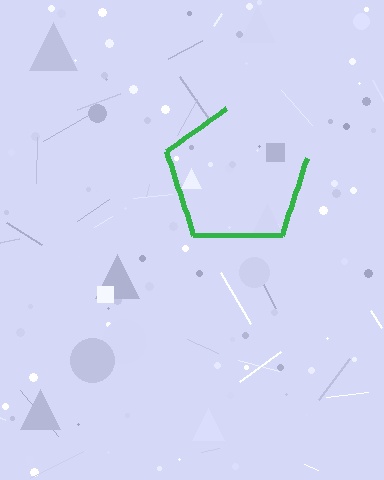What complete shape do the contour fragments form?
The contour fragments form a pentagon.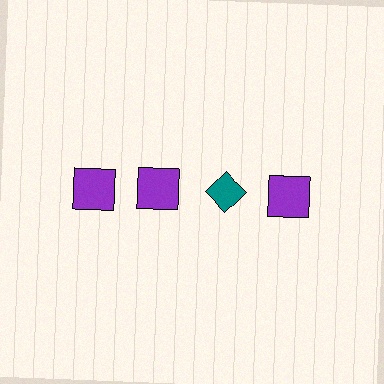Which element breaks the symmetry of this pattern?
The teal diamond in the top row, center column breaks the symmetry. All other shapes are purple squares.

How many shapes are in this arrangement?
There are 4 shapes arranged in a grid pattern.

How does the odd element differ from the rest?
It differs in both color (teal instead of purple) and shape (diamond instead of square).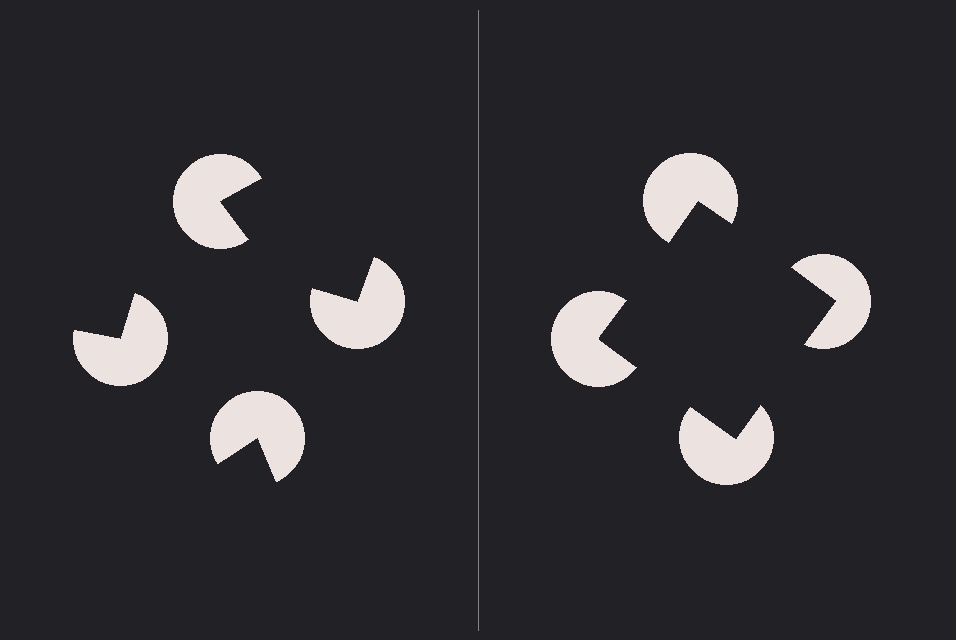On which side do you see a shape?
An illusory square appears on the right side. On the left side the wedge cuts are rotated, so no coherent shape forms.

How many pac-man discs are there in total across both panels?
8 — 4 on each side.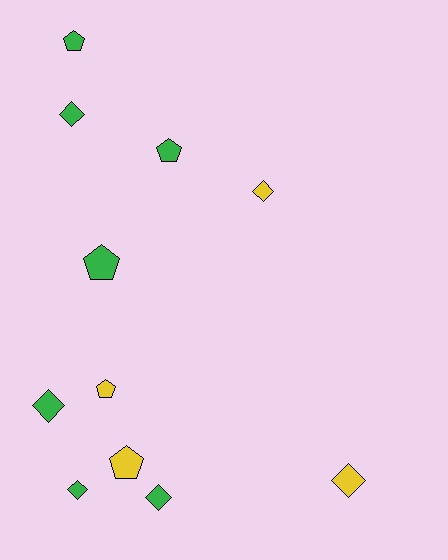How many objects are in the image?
There are 11 objects.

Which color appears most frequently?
Green, with 7 objects.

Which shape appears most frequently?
Diamond, with 6 objects.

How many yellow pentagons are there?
There are 2 yellow pentagons.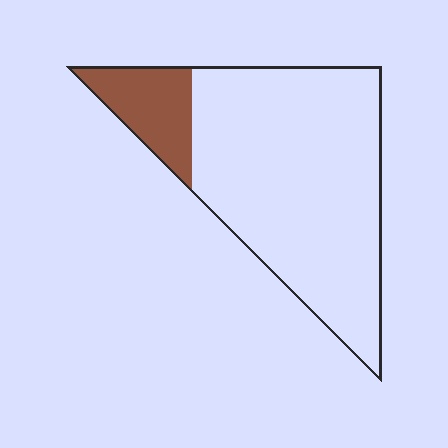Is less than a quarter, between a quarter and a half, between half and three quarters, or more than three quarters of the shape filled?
Less than a quarter.